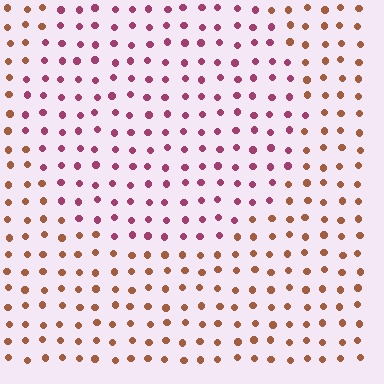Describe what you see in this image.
The image is filled with small brown elements in a uniform arrangement. A circle-shaped region is visible where the elements are tinted to a slightly different hue, forming a subtle color boundary.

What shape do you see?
I see a circle.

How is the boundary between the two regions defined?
The boundary is defined purely by a slight shift in hue (about 48 degrees). Spacing, size, and orientation are identical on both sides.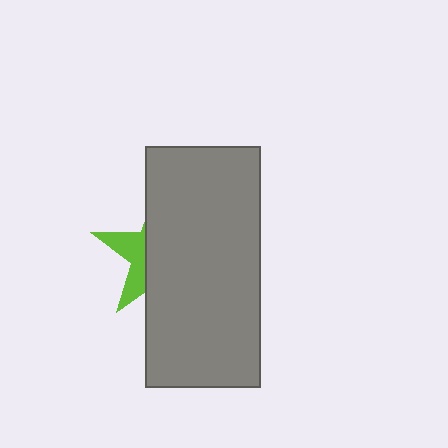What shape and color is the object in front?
The object in front is a gray rectangle.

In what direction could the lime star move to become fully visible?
The lime star could move left. That would shift it out from behind the gray rectangle entirely.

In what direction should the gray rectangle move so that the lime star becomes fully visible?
The gray rectangle should move right. That is the shortest direction to clear the overlap and leave the lime star fully visible.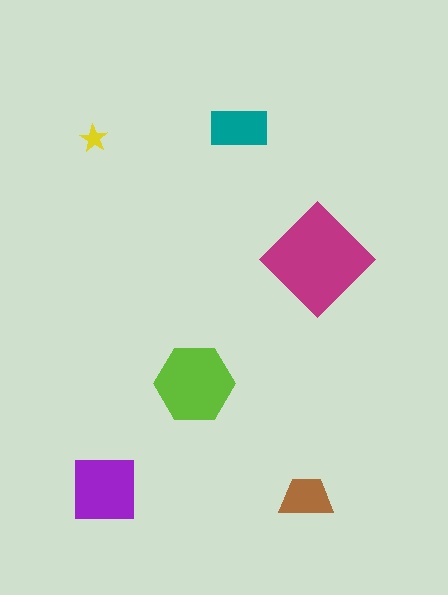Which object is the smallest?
The yellow star.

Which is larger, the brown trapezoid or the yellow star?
The brown trapezoid.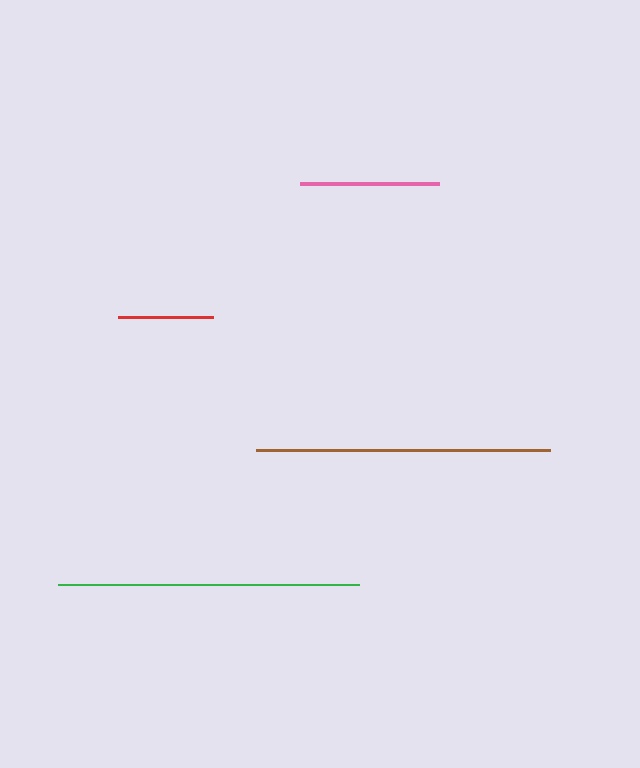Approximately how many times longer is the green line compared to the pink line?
The green line is approximately 2.2 times the length of the pink line.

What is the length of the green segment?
The green segment is approximately 301 pixels long.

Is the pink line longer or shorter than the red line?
The pink line is longer than the red line.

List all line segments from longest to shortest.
From longest to shortest: green, brown, pink, red.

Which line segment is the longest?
The green line is the longest at approximately 301 pixels.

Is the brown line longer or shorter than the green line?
The green line is longer than the brown line.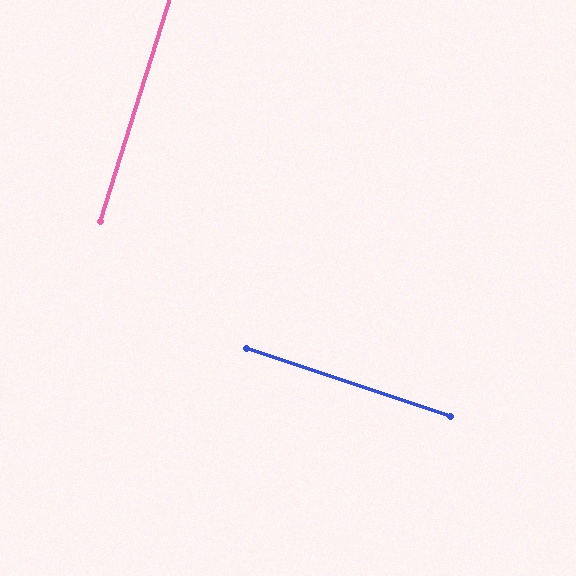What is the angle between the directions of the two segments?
Approximately 89 degrees.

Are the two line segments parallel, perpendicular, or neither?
Perpendicular — they meet at approximately 89°.